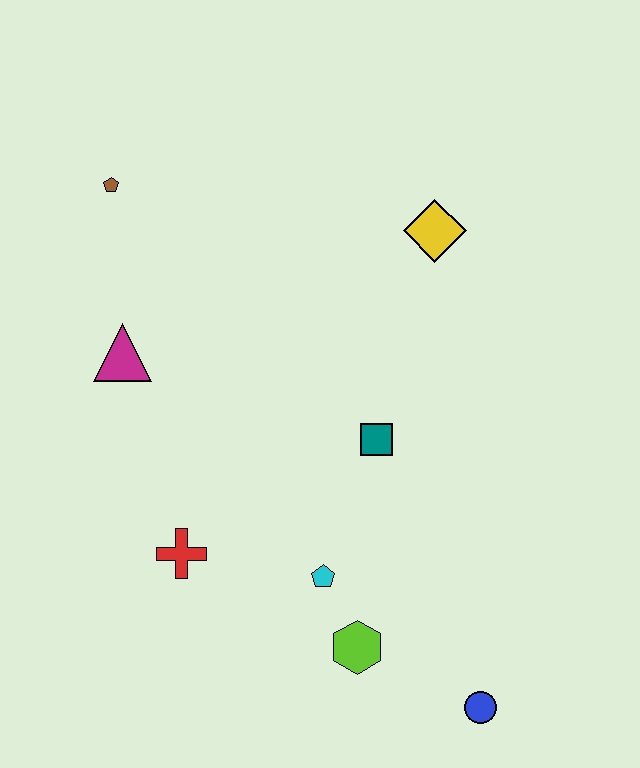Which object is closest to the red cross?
The cyan pentagon is closest to the red cross.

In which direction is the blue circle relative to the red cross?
The blue circle is to the right of the red cross.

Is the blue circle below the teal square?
Yes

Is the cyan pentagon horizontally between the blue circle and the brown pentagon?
Yes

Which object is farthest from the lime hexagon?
The brown pentagon is farthest from the lime hexagon.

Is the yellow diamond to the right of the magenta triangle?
Yes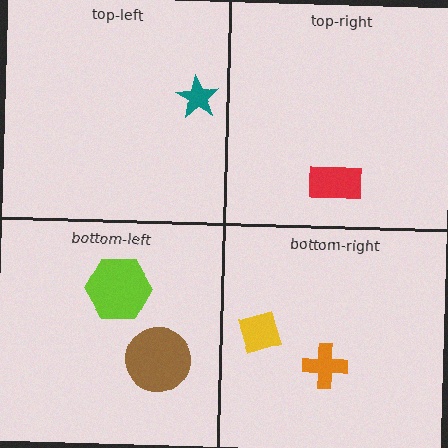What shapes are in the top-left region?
The teal star.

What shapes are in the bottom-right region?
The yellow diamond, the orange cross.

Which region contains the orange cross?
The bottom-right region.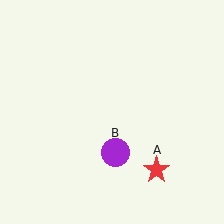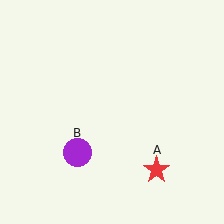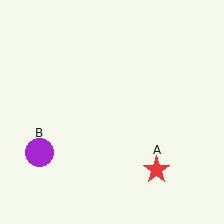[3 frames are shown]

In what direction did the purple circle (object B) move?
The purple circle (object B) moved left.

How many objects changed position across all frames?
1 object changed position: purple circle (object B).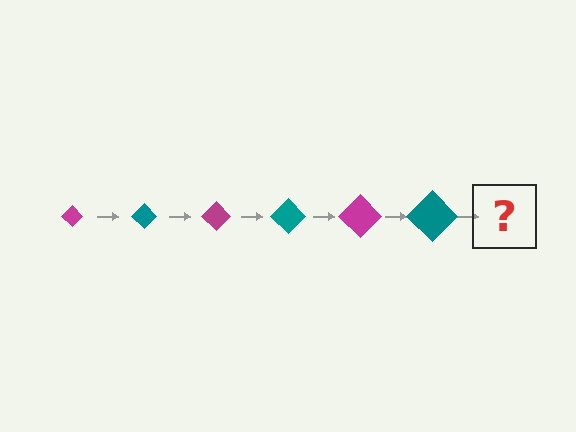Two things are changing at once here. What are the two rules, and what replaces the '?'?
The two rules are that the diamond grows larger each step and the color cycles through magenta and teal. The '?' should be a magenta diamond, larger than the previous one.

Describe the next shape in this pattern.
It should be a magenta diamond, larger than the previous one.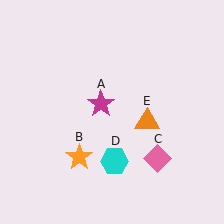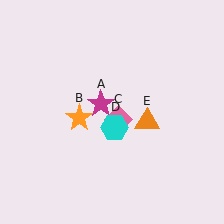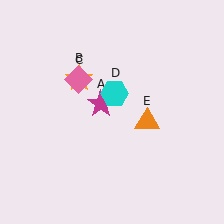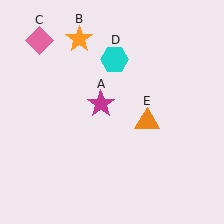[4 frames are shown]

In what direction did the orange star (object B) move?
The orange star (object B) moved up.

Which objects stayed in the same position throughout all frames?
Magenta star (object A) and orange triangle (object E) remained stationary.